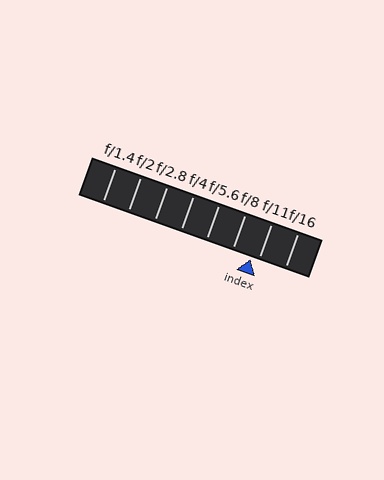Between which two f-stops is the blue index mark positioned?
The index mark is between f/8 and f/11.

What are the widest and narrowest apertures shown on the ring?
The widest aperture shown is f/1.4 and the narrowest is f/16.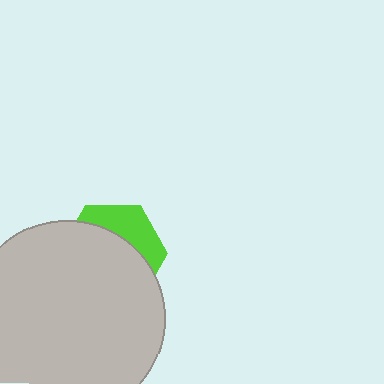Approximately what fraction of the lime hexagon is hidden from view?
Roughly 68% of the lime hexagon is hidden behind the light gray circle.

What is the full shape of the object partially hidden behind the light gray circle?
The partially hidden object is a lime hexagon.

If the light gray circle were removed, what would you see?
You would see the complete lime hexagon.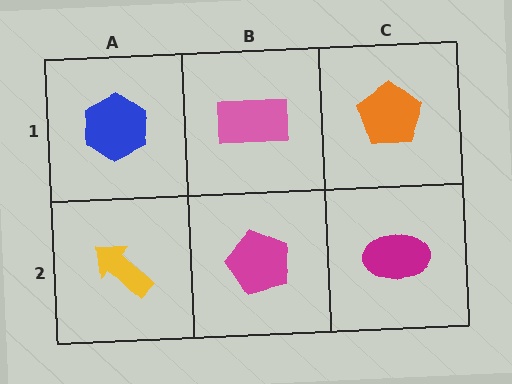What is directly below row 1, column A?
A yellow arrow.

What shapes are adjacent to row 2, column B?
A pink rectangle (row 1, column B), a yellow arrow (row 2, column A), a magenta ellipse (row 2, column C).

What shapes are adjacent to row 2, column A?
A blue hexagon (row 1, column A), a magenta pentagon (row 2, column B).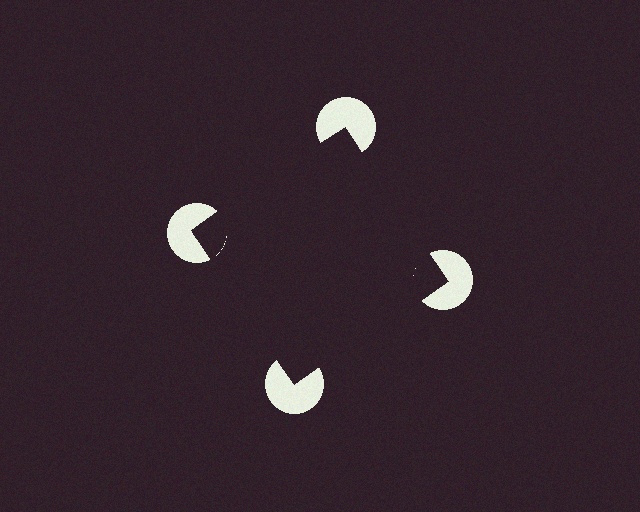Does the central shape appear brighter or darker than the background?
It typically appears slightly darker than the background, even though no actual brightness change is drawn.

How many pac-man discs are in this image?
There are 4 — one at each vertex of the illusory square.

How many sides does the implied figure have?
4 sides.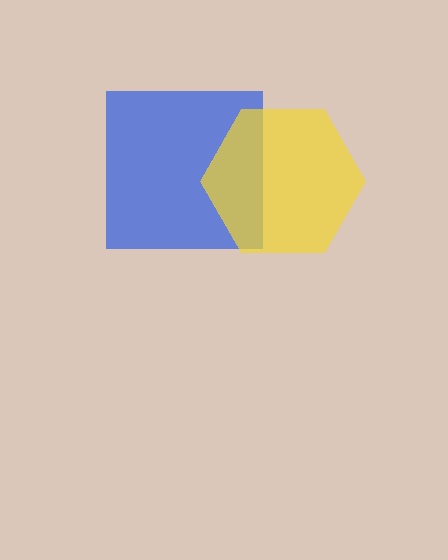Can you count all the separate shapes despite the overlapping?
Yes, there are 2 separate shapes.